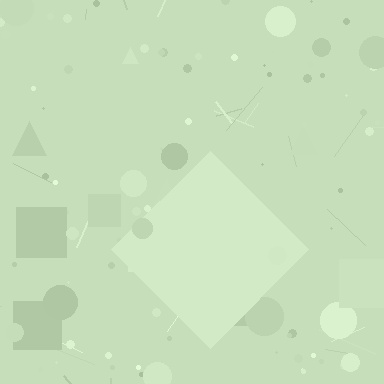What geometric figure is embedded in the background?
A diamond is embedded in the background.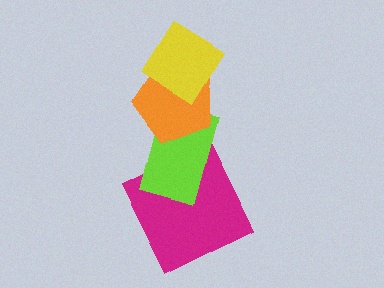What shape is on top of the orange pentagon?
The yellow diamond is on top of the orange pentagon.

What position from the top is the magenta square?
The magenta square is 4th from the top.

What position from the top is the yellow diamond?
The yellow diamond is 1st from the top.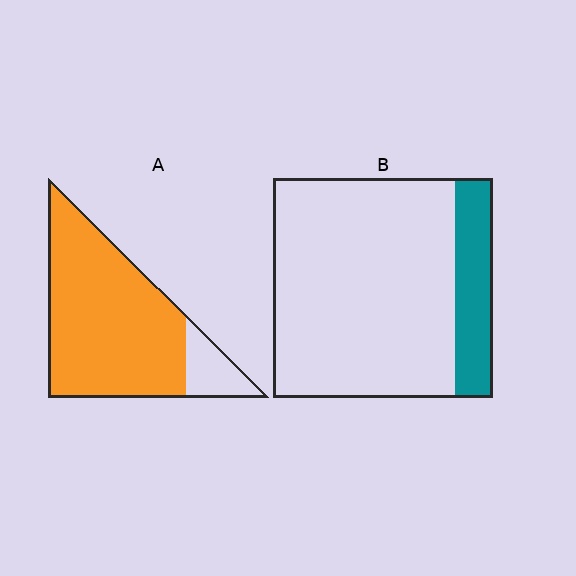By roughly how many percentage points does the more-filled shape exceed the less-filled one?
By roughly 70 percentage points (A over B).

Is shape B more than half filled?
No.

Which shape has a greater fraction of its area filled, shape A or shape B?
Shape A.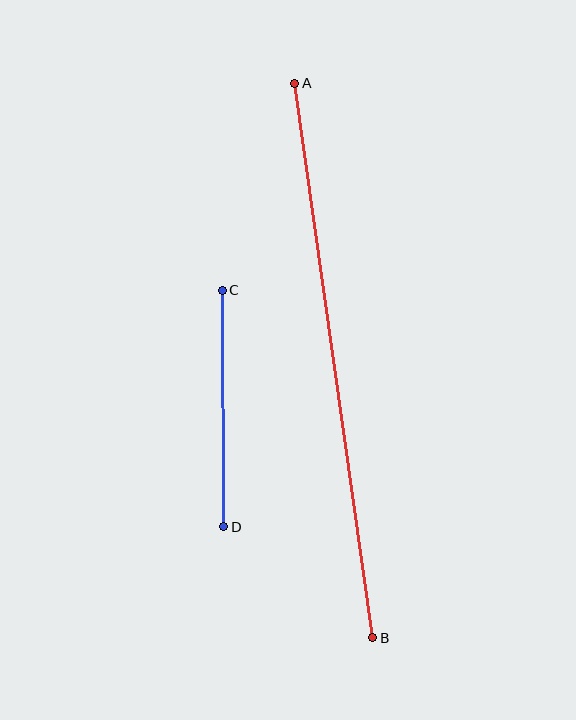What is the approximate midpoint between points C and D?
The midpoint is at approximately (223, 408) pixels.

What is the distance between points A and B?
The distance is approximately 560 pixels.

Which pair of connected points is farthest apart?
Points A and B are farthest apart.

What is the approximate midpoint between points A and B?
The midpoint is at approximately (334, 361) pixels.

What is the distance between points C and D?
The distance is approximately 237 pixels.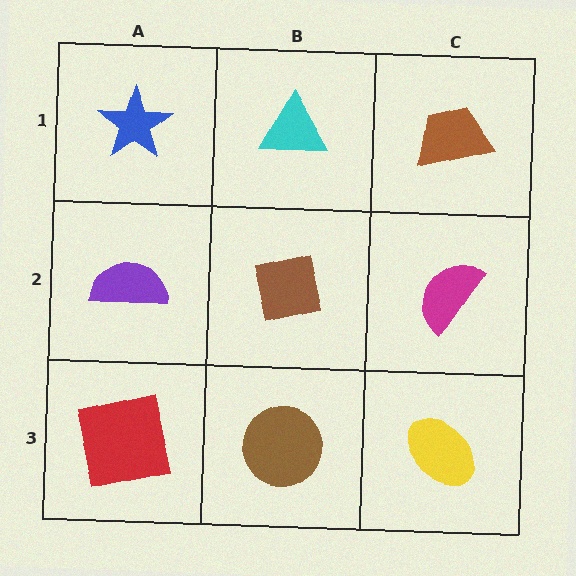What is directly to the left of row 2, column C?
A brown square.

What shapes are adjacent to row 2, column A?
A blue star (row 1, column A), a red square (row 3, column A), a brown square (row 2, column B).